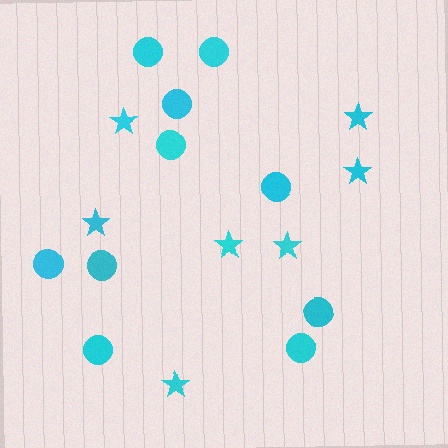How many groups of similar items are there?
There are 2 groups: one group of circles (10) and one group of stars (7).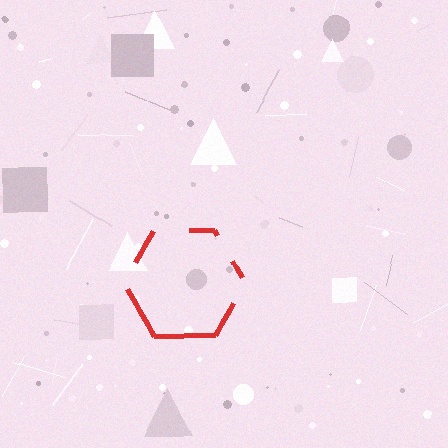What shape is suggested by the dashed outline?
The dashed outline suggests a hexagon.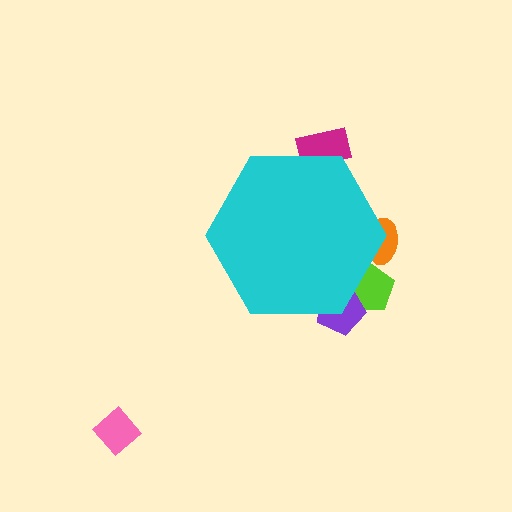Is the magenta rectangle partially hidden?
Yes, the magenta rectangle is partially hidden behind the cyan hexagon.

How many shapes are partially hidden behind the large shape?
4 shapes are partially hidden.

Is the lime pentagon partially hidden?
Yes, the lime pentagon is partially hidden behind the cyan hexagon.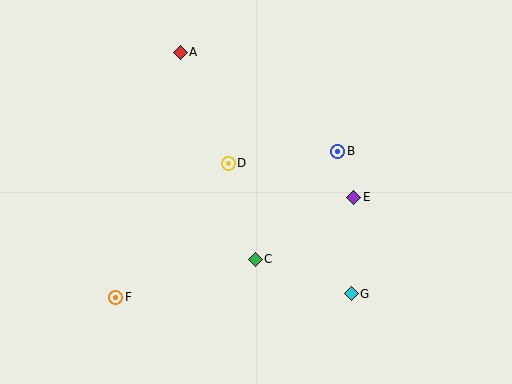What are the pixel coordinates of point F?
Point F is at (116, 297).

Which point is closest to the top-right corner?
Point B is closest to the top-right corner.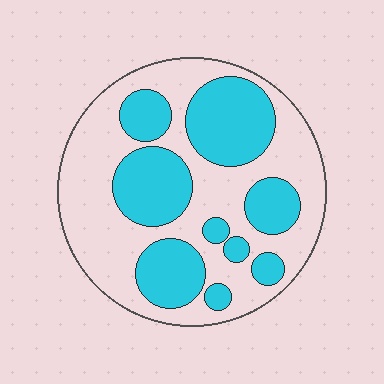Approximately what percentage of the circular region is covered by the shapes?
Approximately 40%.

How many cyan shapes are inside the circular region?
9.